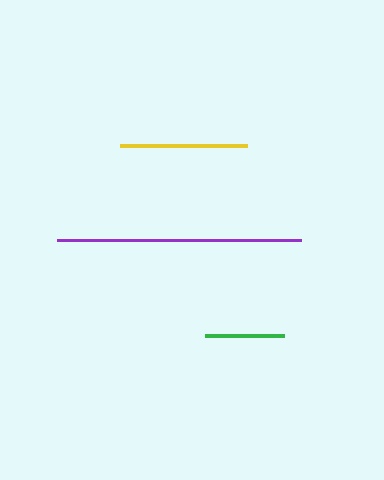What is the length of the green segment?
The green segment is approximately 79 pixels long.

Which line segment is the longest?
The purple line is the longest at approximately 244 pixels.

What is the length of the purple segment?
The purple segment is approximately 244 pixels long.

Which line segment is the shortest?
The green line is the shortest at approximately 79 pixels.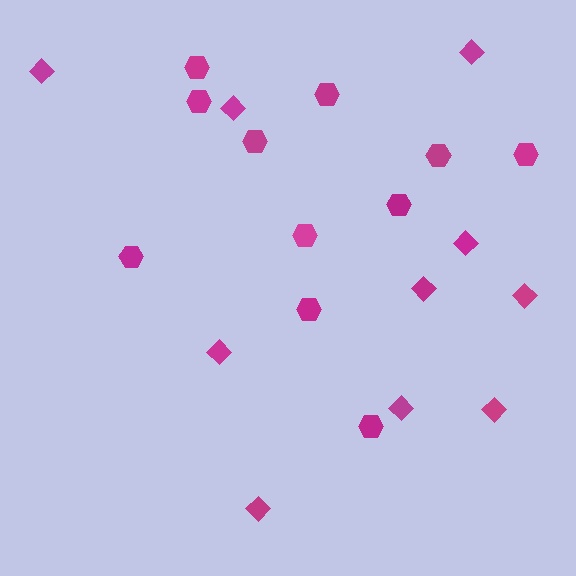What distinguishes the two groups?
There are 2 groups: one group of hexagons (11) and one group of diamonds (10).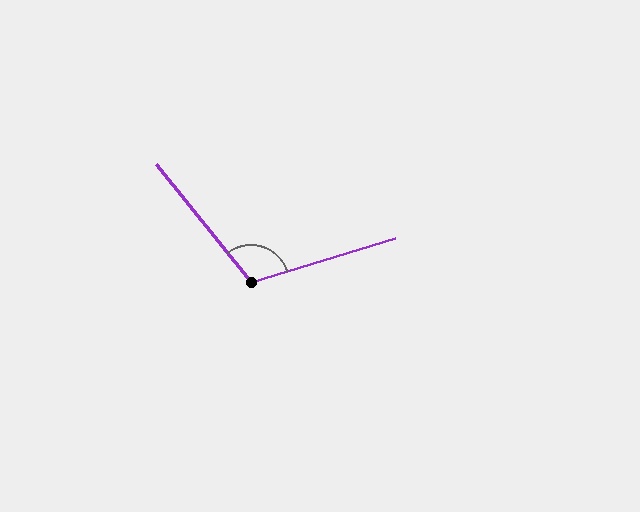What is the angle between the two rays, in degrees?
Approximately 112 degrees.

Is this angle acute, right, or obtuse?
It is obtuse.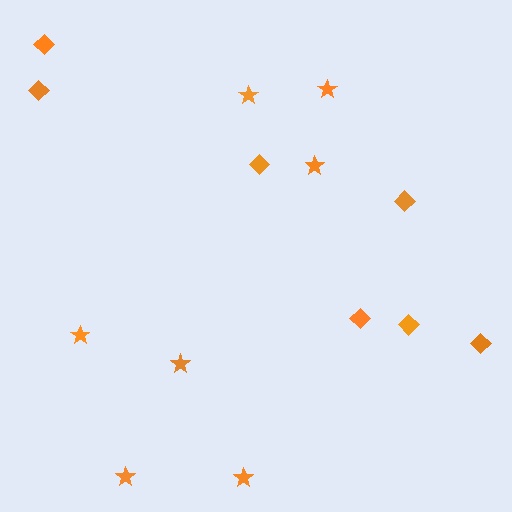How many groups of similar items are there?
There are 2 groups: one group of diamonds (7) and one group of stars (7).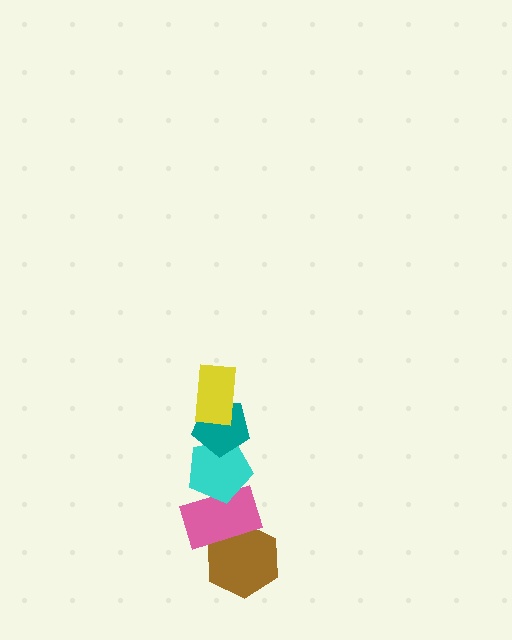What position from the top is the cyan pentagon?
The cyan pentagon is 3rd from the top.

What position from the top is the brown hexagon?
The brown hexagon is 5th from the top.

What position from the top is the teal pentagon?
The teal pentagon is 2nd from the top.